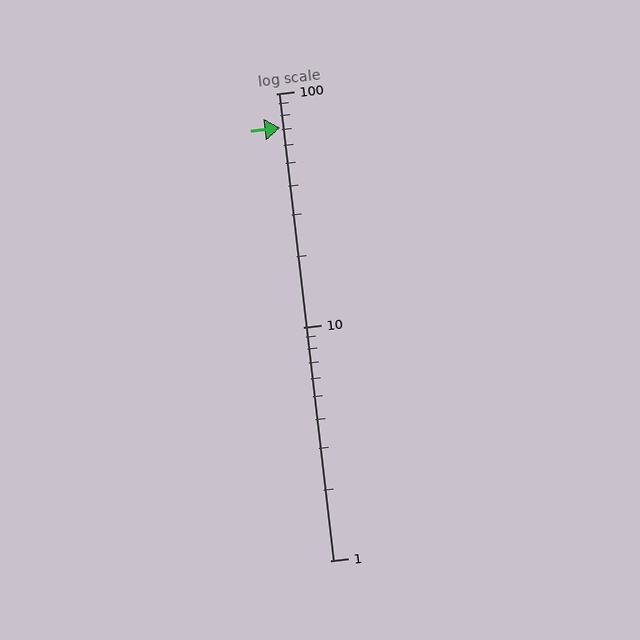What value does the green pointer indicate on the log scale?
The pointer indicates approximately 71.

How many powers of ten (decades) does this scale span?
The scale spans 2 decades, from 1 to 100.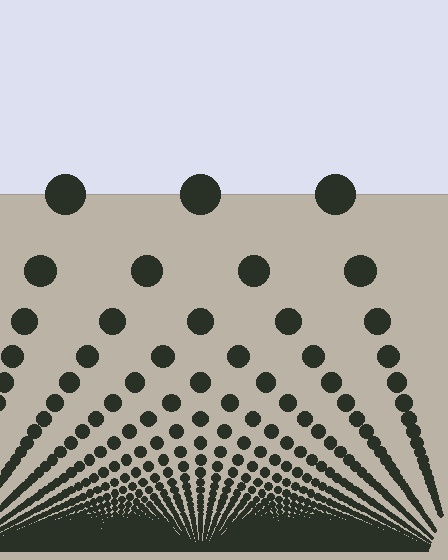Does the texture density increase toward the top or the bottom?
Density increases toward the bottom.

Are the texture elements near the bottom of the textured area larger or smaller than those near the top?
Smaller. The gradient is inverted — elements near the bottom are smaller and denser.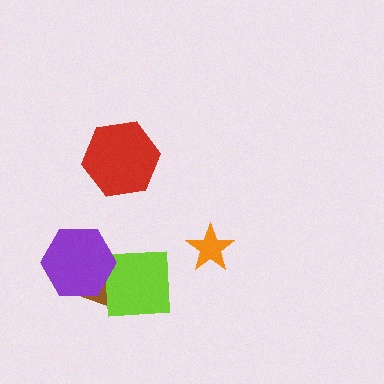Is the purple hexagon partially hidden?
No, no other shape covers it.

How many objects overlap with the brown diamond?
2 objects overlap with the brown diamond.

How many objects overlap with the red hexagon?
0 objects overlap with the red hexagon.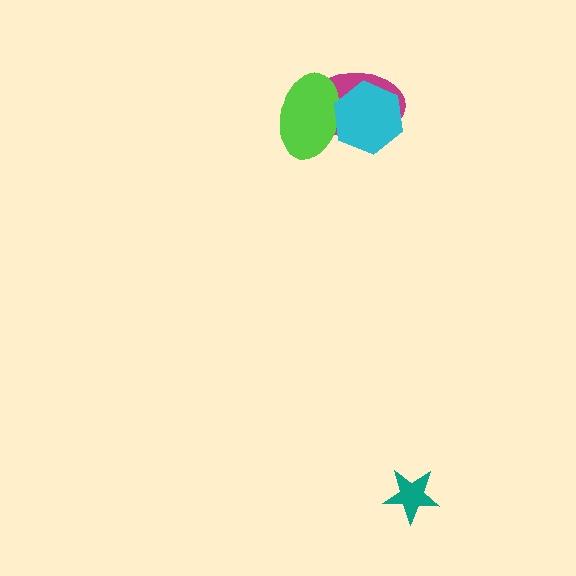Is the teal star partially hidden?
No, no other shape covers it.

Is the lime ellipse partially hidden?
Yes, it is partially covered by another shape.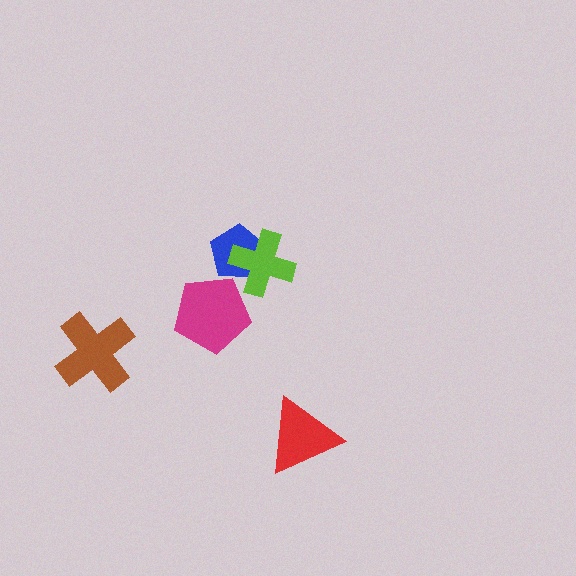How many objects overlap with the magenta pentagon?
0 objects overlap with the magenta pentagon.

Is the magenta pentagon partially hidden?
No, no other shape covers it.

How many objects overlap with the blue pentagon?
1 object overlaps with the blue pentagon.